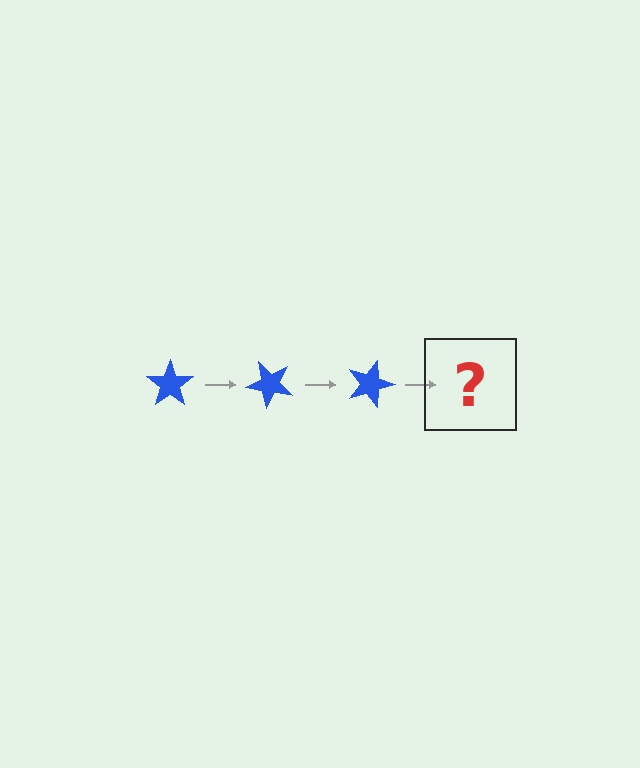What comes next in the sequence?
The next element should be a blue star rotated 135 degrees.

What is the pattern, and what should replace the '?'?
The pattern is that the star rotates 45 degrees each step. The '?' should be a blue star rotated 135 degrees.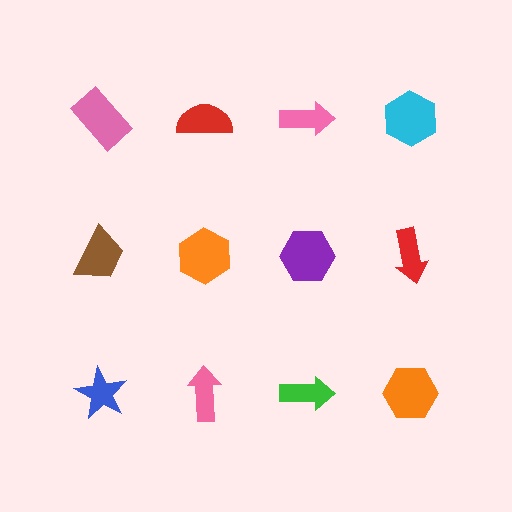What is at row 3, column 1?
A blue star.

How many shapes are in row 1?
4 shapes.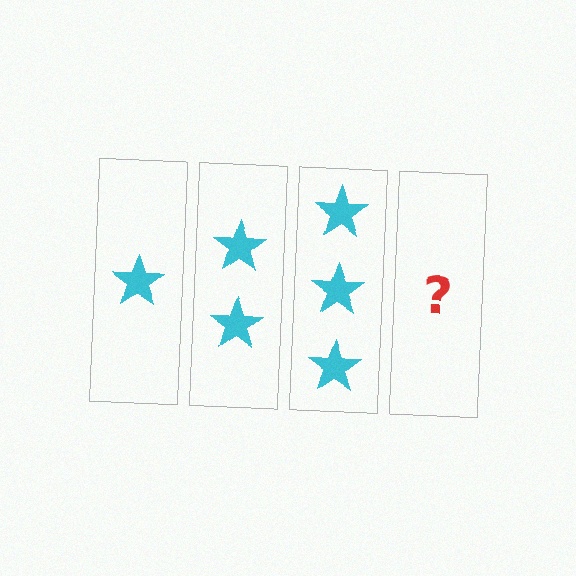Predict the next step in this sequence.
The next step is 4 stars.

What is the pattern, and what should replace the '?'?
The pattern is that each step adds one more star. The '?' should be 4 stars.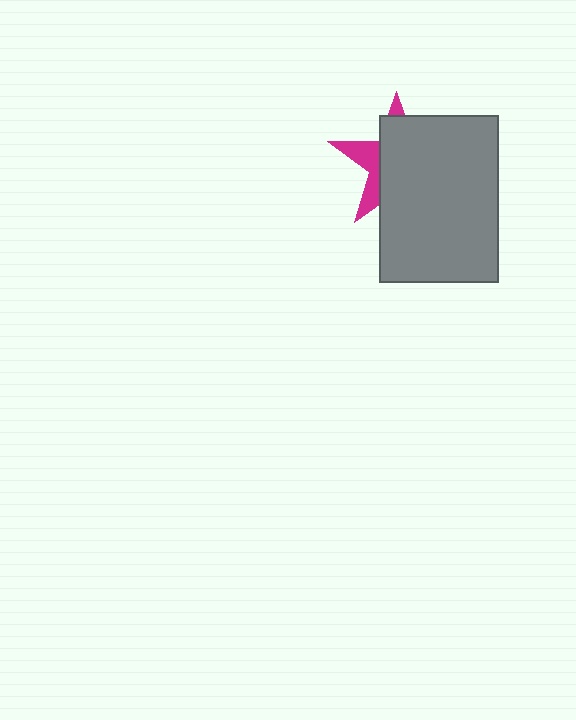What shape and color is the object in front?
The object in front is a gray rectangle.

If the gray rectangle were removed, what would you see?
You would see the complete magenta star.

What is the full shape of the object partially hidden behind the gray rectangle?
The partially hidden object is a magenta star.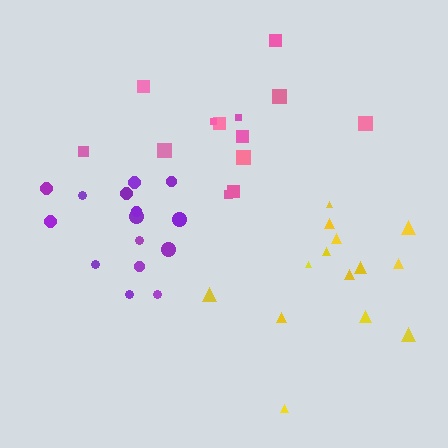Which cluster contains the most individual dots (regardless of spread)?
Purple (15).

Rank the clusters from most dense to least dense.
purple, pink, yellow.